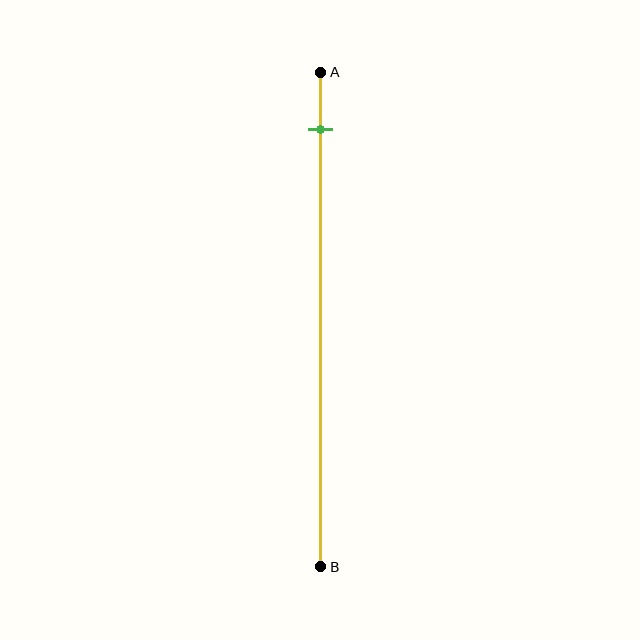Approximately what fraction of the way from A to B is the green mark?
The green mark is approximately 10% of the way from A to B.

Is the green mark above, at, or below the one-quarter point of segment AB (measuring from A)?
The green mark is above the one-quarter point of segment AB.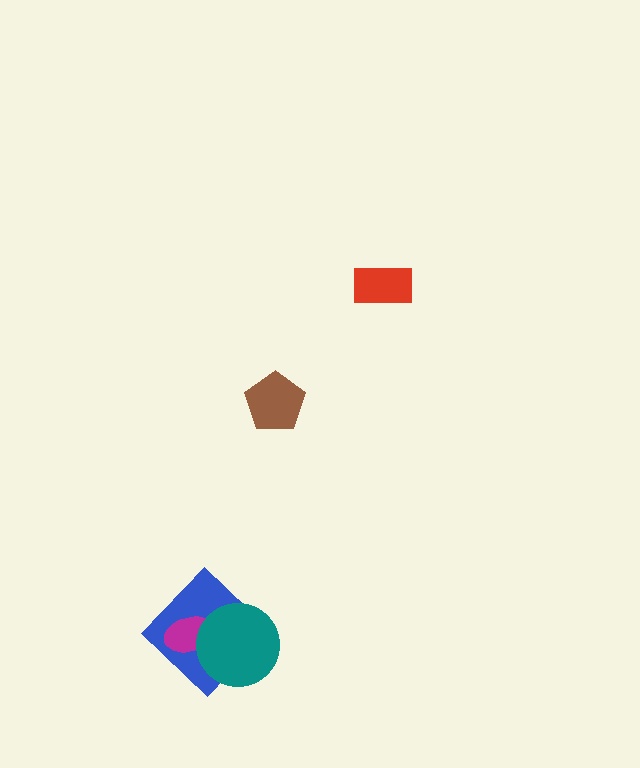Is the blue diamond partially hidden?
Yes, it is partially covered by another shape.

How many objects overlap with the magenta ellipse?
2 objects overlap with the magenta ellipse.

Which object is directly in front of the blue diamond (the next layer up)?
The magenta ellipse is directly in front of the blue diamond.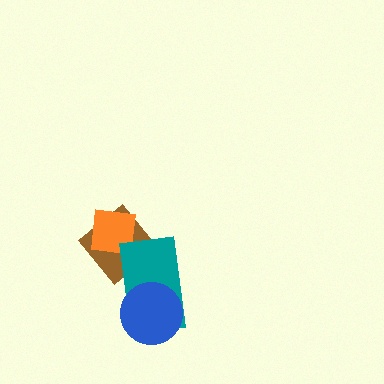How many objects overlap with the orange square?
2 objects overlap with the orange square.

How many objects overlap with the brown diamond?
2 objects overlap with the brown diamond.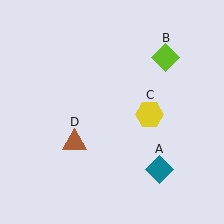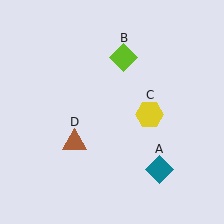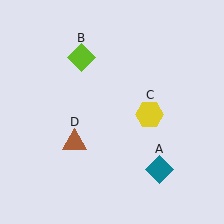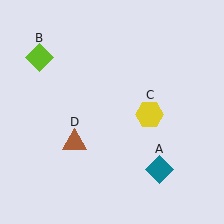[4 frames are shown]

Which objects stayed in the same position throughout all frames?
Teal diamond (object A) and yellow hexagon (object C) and brown triangle (object D) remained stationary.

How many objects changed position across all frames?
1 object changed position: lime diamond (object B).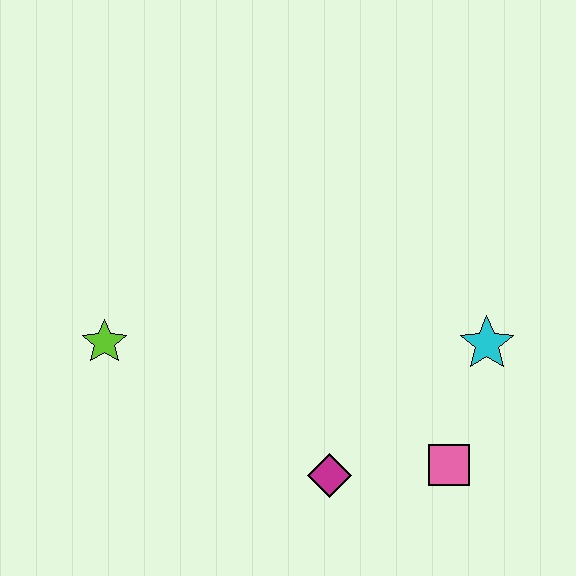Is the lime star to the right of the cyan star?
No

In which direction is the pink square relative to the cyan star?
The pink square is below the cyan star.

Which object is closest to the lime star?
The magenta diamond is closest to the lime star.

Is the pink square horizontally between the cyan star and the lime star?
Yes